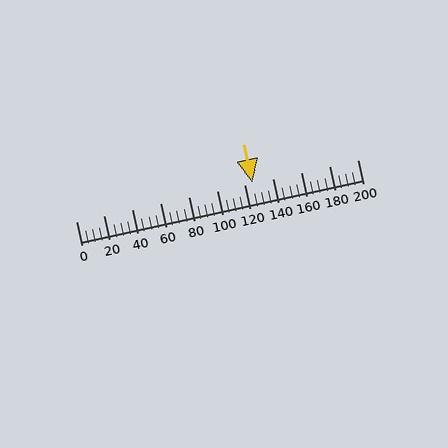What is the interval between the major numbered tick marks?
The major tick marks are spaced 20 units apart.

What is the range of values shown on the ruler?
The ruler shows values from 0 to 200.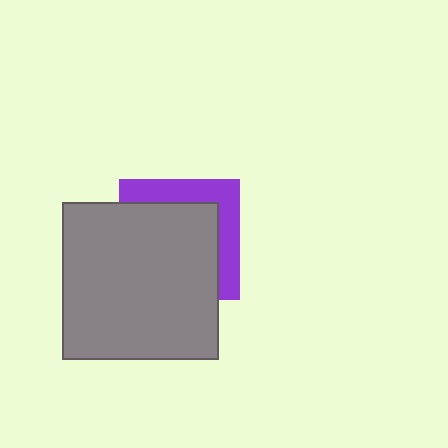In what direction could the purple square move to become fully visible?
The purple square could move toward the upper-right. That would shift it out from behind the gray square entirely.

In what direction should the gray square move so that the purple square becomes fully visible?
The gray square should move toward the lower-left. That is the shortest direction to clear the overlap and leave the purple square fully visible.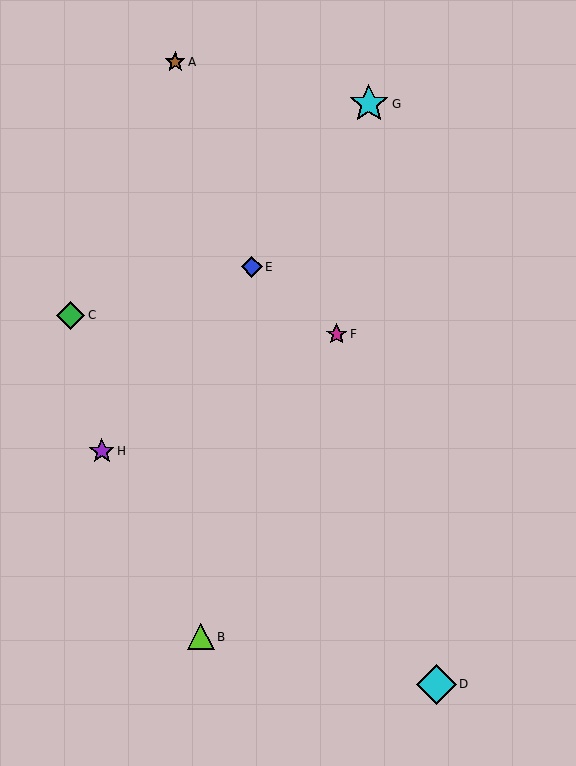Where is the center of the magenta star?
The center of the magenta star is at (337, 334).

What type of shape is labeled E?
Shape E is a blue diamond.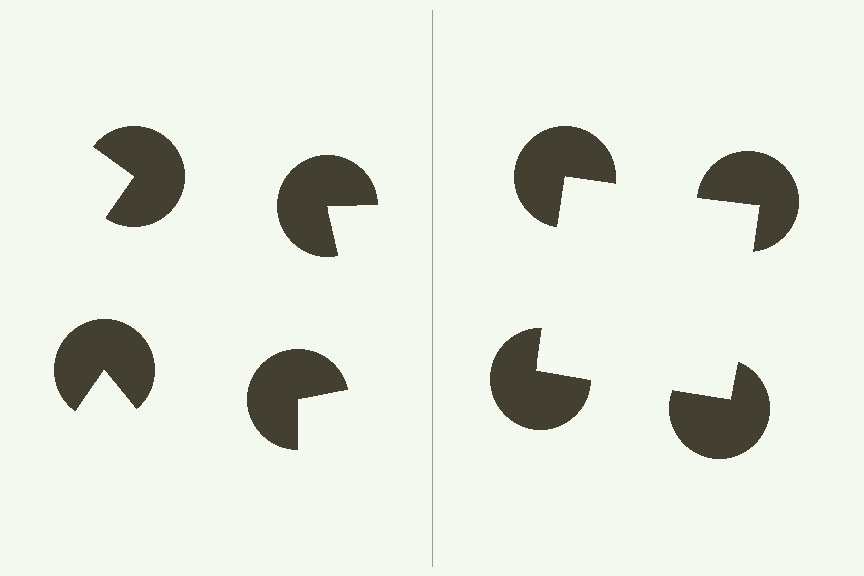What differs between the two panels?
The pac-man discs are positioned identically on both sides; only the wedge orientations differ. On the right they align to a square; on the left they are misaligned.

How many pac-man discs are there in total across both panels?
8 — 4 on each side.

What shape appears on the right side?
An illusory square.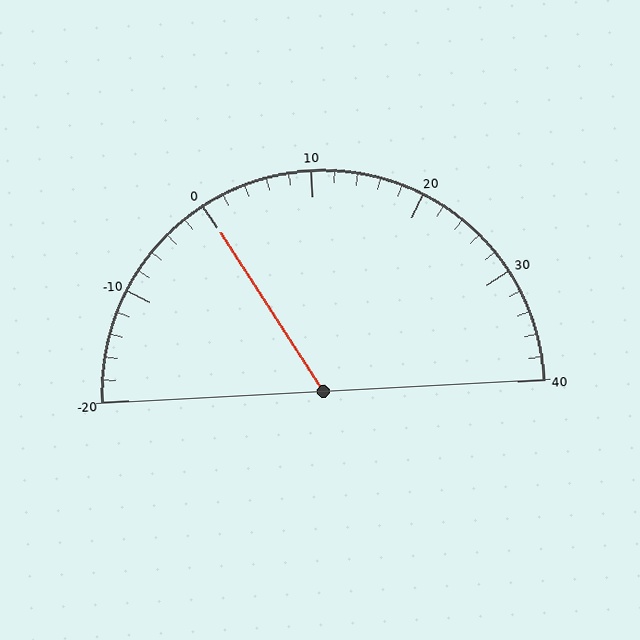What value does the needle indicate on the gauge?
The needle indicates approximately 0.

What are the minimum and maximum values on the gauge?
The gauge ranges from -20 to 40.